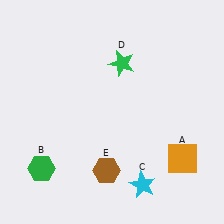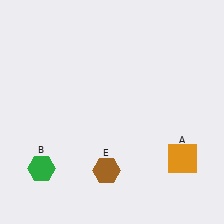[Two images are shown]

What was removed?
The cyan star (C), the green star (D) were removed in Image 2.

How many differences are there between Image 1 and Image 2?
There are 2 differences between the two images.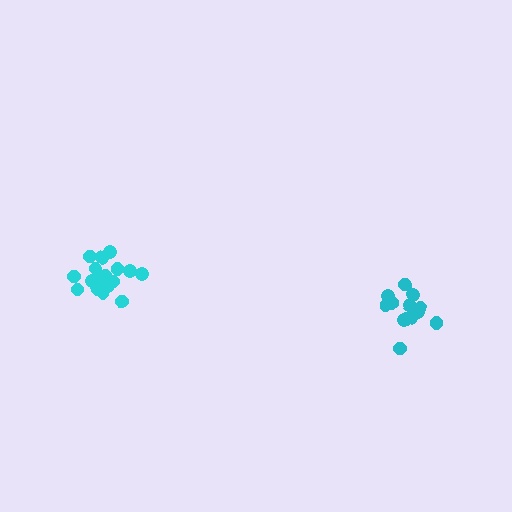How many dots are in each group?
Group 1: 18 dots, Group 2: 13 dots (31 total).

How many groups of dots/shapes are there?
There are 2 groups.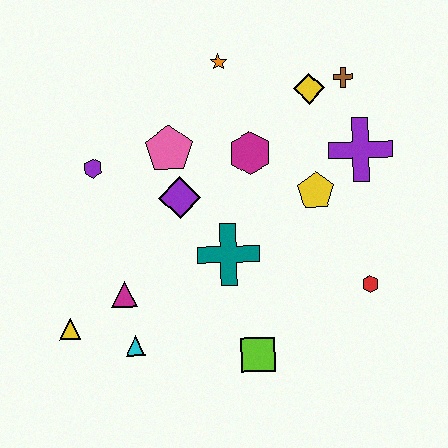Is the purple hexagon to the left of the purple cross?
Yes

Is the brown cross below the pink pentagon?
No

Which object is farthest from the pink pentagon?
The red hexagon is farthest from the pink pentagon.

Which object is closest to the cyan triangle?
The magenta triangle is closest to the cyan triangle.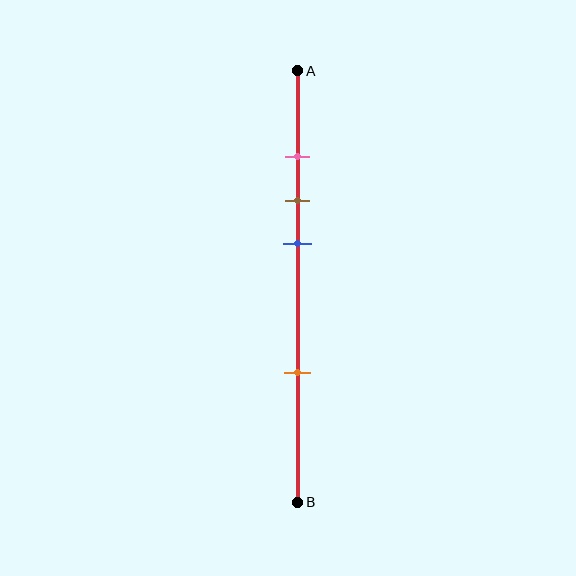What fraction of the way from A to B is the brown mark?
The brown mark is approximately 30% (0.3) of the way from A to B.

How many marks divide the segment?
There are 4 marks dividing the segment.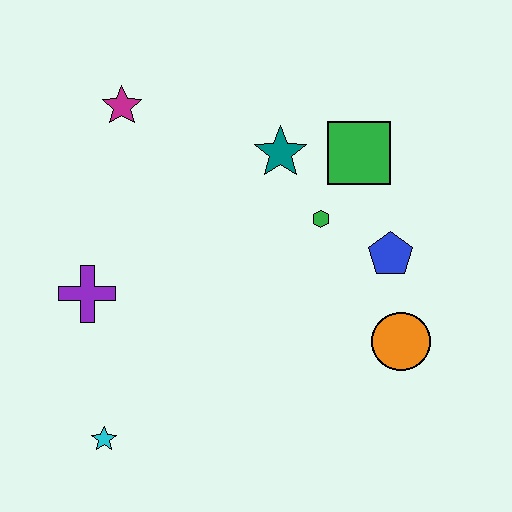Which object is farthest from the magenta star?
The orange circle is farthest from the magenta star.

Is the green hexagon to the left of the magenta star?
No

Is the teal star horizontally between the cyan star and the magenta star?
No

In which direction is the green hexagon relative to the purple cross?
The green hexagon is to the right of the purple cross.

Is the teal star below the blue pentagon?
No